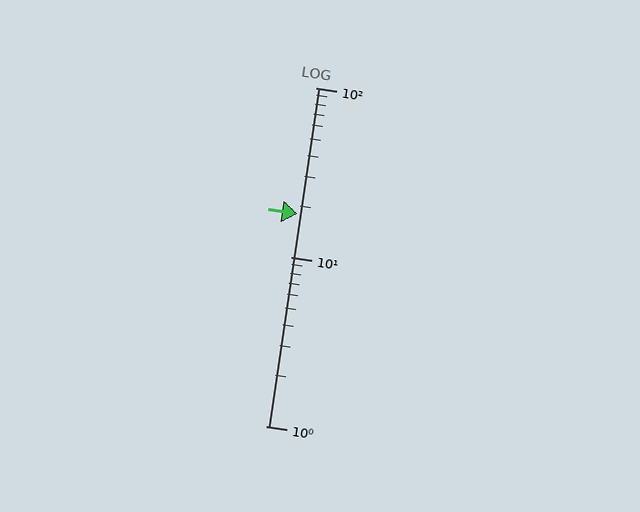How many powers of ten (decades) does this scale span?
The scale spans 2 decades, from 1 to 100.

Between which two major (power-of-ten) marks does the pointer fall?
The pointer is between 10 and 100.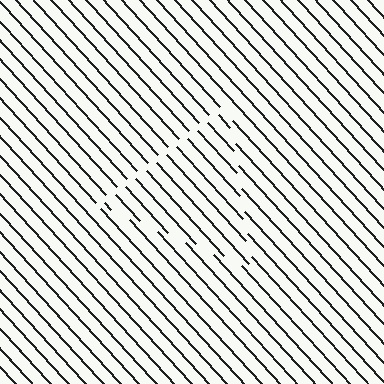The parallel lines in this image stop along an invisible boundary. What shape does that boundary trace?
An illusory triangle. The interior of the shape contains the same grating, shifted by half a period — the contour is defined by the phase discontinuity where line-ends from the inner and outer gratings abut.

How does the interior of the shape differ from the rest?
The interior of the shape contains the same grating, shifted by half a period — the contour is defined by the phase discontinuity where line-ends from the inner and outer gratings abut.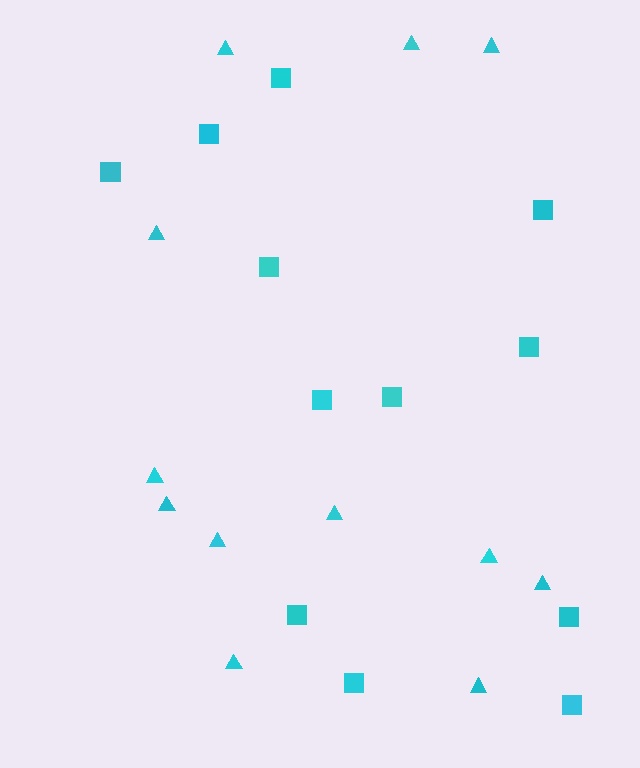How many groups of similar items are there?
There are 2 groups: one group of squares (12) and one group of triangles (12).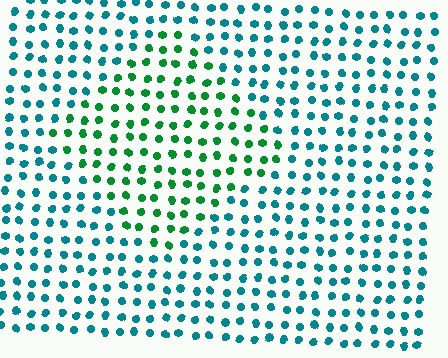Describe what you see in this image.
The image is filled with small teal elements in a uniform arrangement. A diamond-shaped region is visible where the elements are tinted to a slightly different hue, forming a subtle color boundary.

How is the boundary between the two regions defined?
The boundary is defined purely by a slight shift in hue (about 45 degrees). Spacing, size, and orientation are identical on both sides.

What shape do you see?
I see a diamond.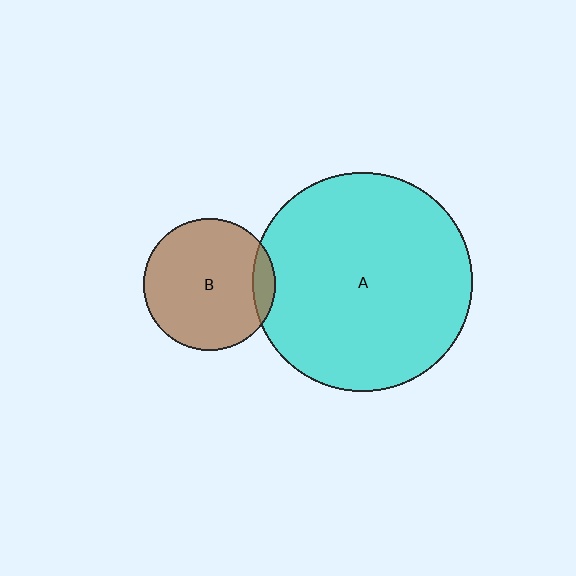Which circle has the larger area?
Circle A (cyan).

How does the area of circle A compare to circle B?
Approximately 2.8 times.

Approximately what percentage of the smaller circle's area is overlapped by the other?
Approximately 10%.